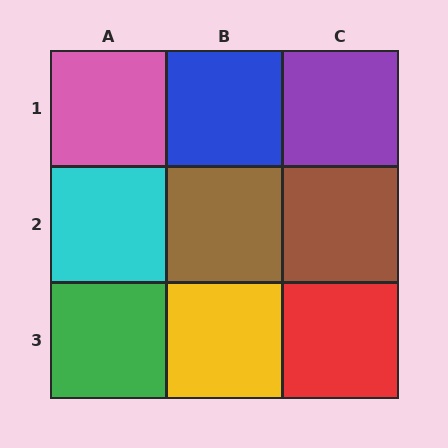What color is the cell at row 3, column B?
Yellow.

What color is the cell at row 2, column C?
Brown.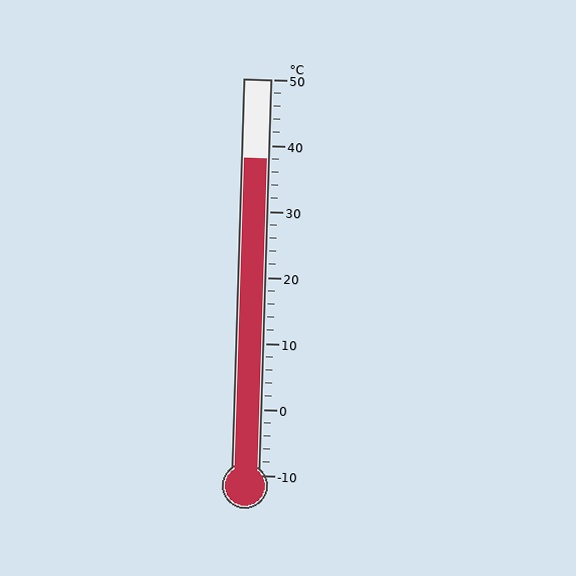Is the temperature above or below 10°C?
The temperature is above 10°C.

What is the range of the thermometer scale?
The thermometer scale ranges from -10°C to 50°C.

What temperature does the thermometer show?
The thermometer shows approximately 38°C.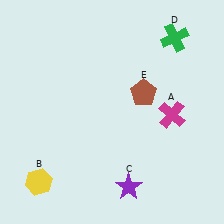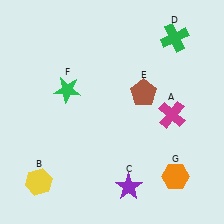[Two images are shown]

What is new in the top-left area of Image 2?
A green star (F) was added in the top-left area of Image 2.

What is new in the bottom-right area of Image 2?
An orange hexagon (G) was added in the bottom-right area of Image 2.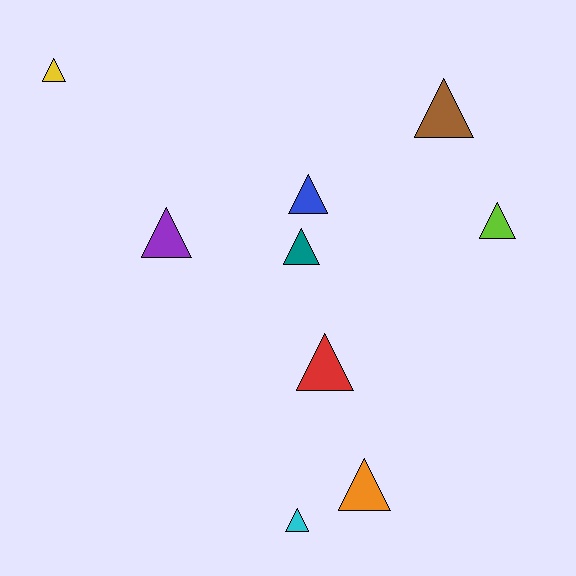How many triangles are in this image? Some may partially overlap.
There are 9 triangles.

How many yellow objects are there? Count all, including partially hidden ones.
There is 1 yellow object.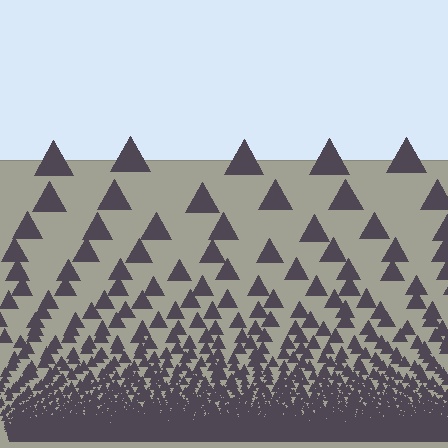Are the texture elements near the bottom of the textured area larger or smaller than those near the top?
Smaller. The gradient is inverted — elements near the bottom are smaller and denser.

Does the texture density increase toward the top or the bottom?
Density increases toward the bottom.